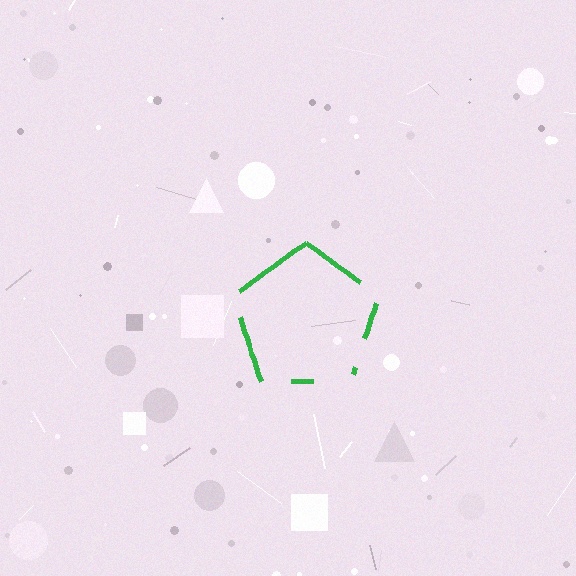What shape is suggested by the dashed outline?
The dashed outline suggests a pentagon.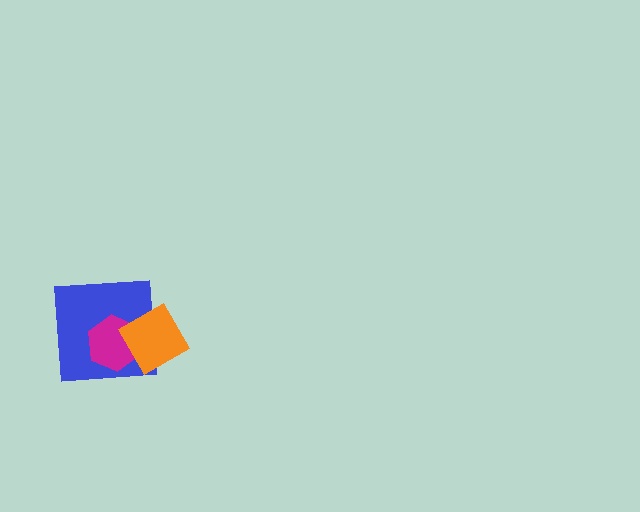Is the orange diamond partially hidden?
No, no other shape covers it.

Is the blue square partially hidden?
Yes, it is partially covered by another shape.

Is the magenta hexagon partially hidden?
Yes, it is partially covered by another shape.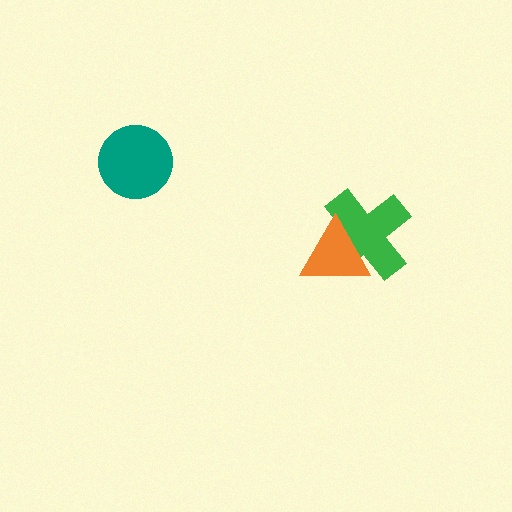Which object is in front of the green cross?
The orange triangle is in front of the green cross.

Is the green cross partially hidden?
Yes, it is partially covered by another shape.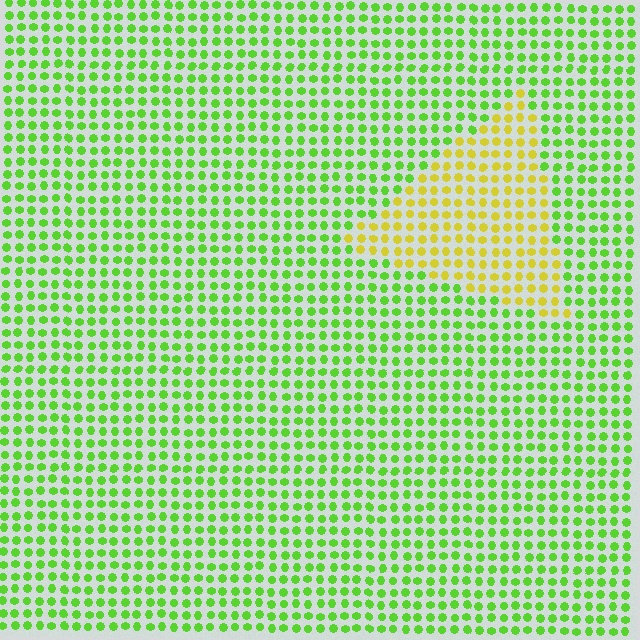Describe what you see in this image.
The image is filled with small lime elements in a uniform arrangement. A triangle-shaped region is visible where the elements are tinted to a slightly different hue, forming a subtle color boundary.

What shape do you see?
I see a triangle.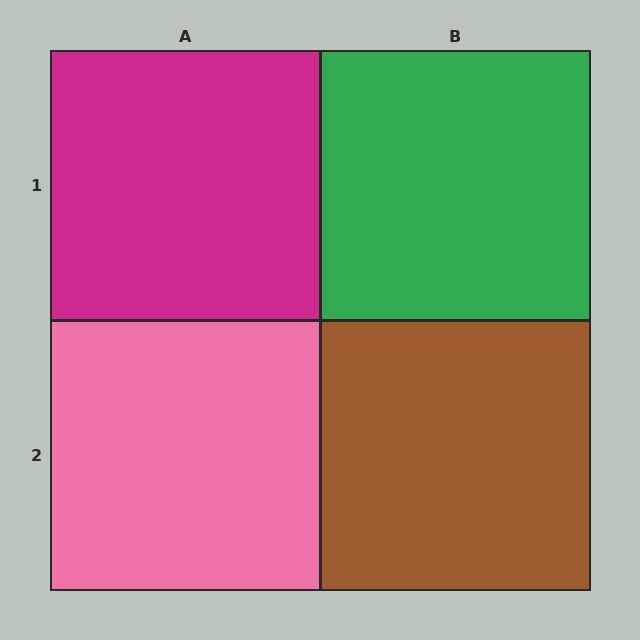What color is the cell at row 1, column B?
Green.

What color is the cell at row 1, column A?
Magenta.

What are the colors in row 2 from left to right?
Pink, brown.